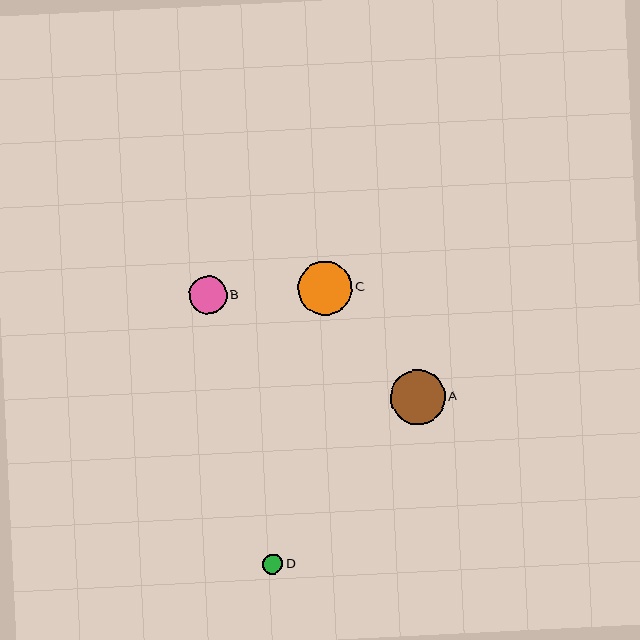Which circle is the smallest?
Circle D is the smallest with a size of approximately 20 pixels.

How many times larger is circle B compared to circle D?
Circle B is approximately 1.9 times the size of circle D.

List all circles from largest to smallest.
From largest to smallest: A, C, B, D.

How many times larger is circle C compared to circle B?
Circle C is approximately 1.4 times the size of circle B.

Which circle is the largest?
Circle A is the largest with a size of approximately 55 pixels.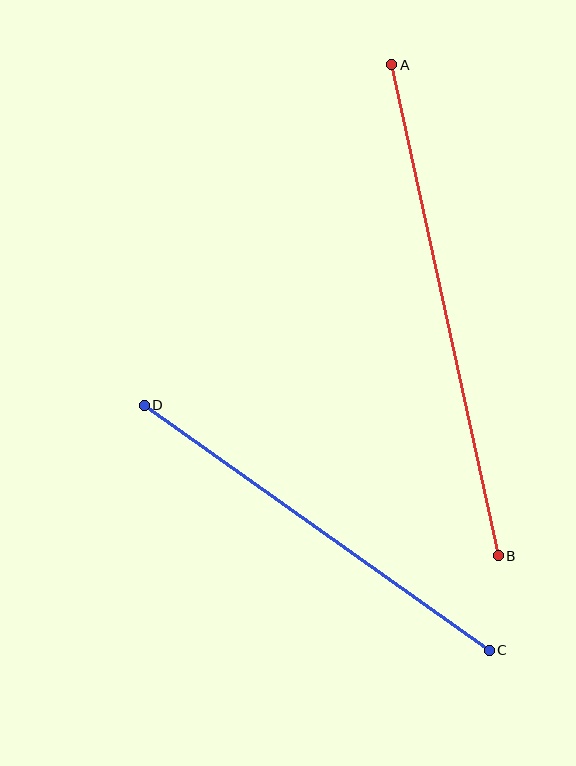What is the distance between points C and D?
The distance is approximately 423 pixels.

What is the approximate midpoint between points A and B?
The midpoint is at approximately (445, 310) pixels.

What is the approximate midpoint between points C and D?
The midpoint is at approximately (317, 528) pixels.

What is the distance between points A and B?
The distance is approximately 502 pixels.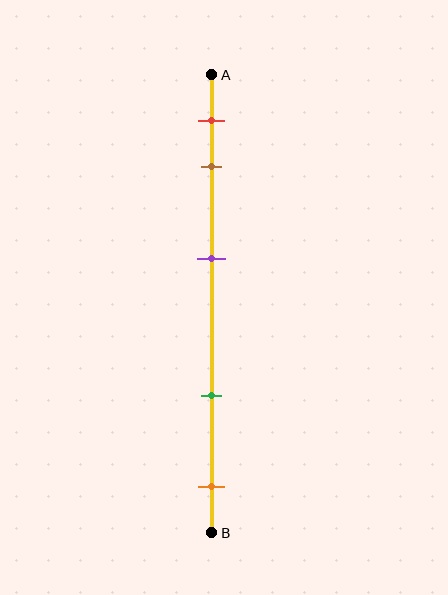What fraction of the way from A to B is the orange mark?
The orange mark is approximately 90% (0.9) of the way from A to B.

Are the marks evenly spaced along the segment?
No, the marks are not evenly spaced.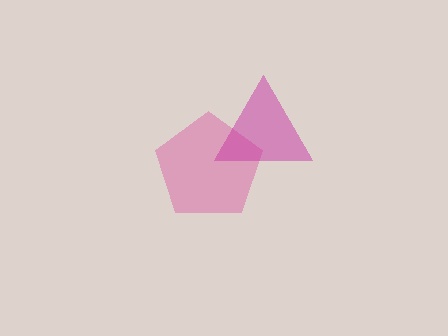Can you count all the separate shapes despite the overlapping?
Yes, there are 2 separate shapes.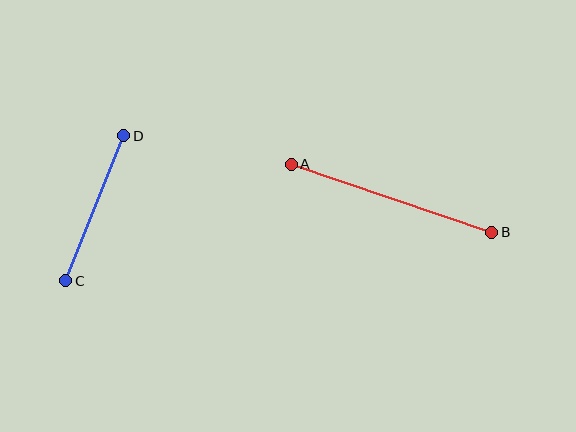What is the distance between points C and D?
The distance is approximately 156 pixels.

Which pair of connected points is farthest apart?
Points A and B are farthest apart.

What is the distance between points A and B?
The distance is approximately 212 pixels.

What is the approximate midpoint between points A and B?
The midpoint is at approximately (392, 198) pixels.